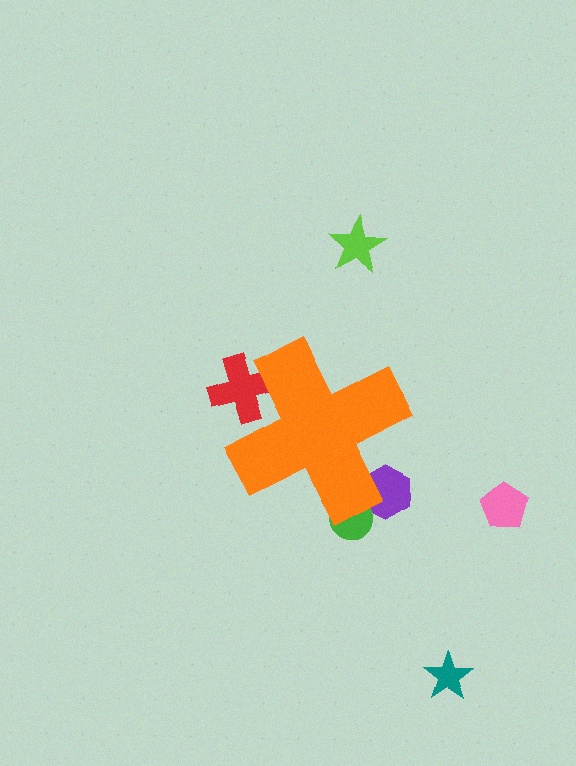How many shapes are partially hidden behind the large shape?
3 shapes are partially hidden.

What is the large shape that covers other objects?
An orange cross.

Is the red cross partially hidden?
Yes, the red cross is partially hidden behind the orange cross.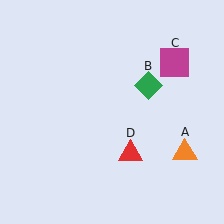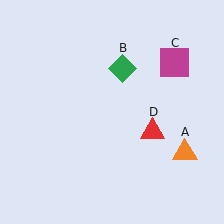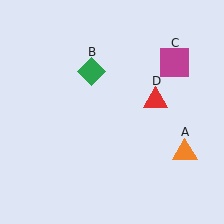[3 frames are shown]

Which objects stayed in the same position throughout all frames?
Orange triangle (object A) and magenta square (object C) remained stationary.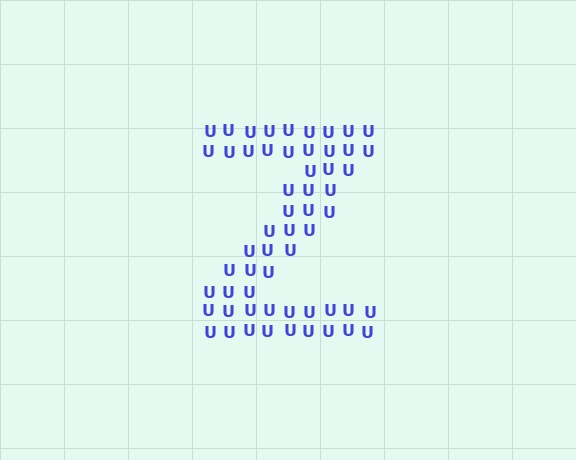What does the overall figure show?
The overall figure shows the letter Z.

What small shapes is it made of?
It is made of small letter U's.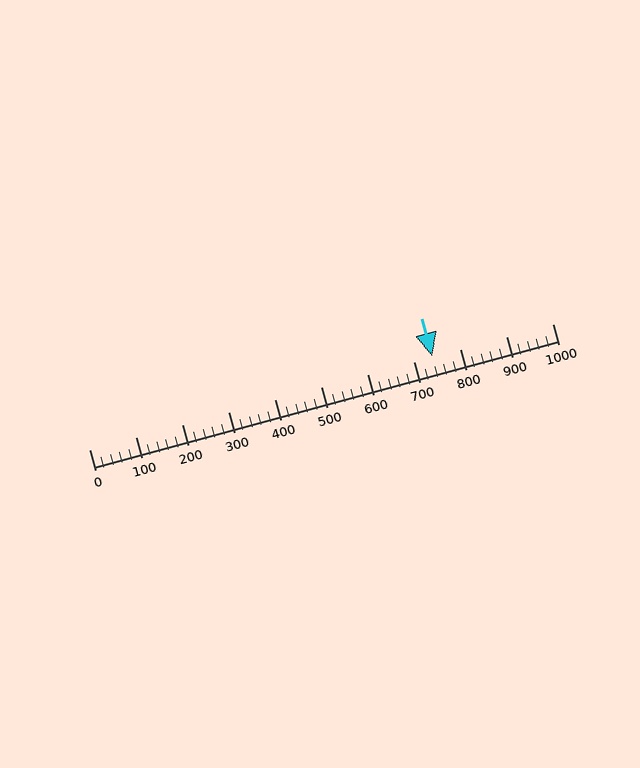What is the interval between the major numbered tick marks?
The major tick marks are spaced 100 units apart.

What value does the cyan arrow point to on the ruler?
The cyan arrow points to approximately 740.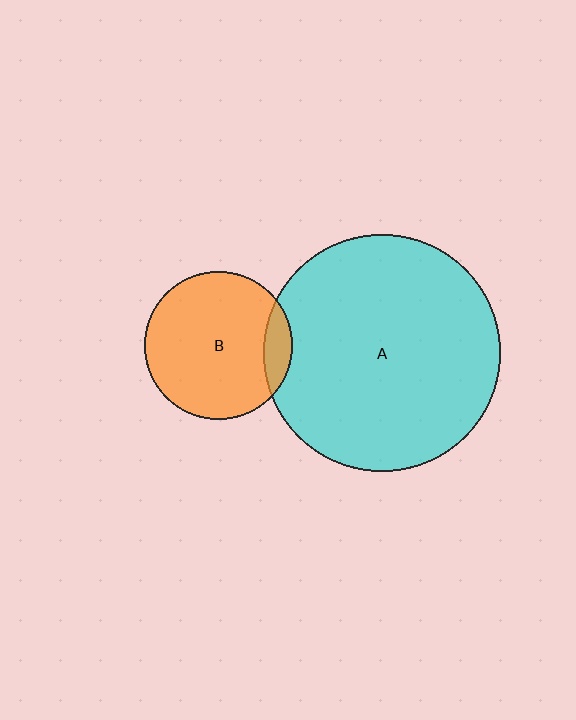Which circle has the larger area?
Circle A (cyan).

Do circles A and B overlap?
Yes.